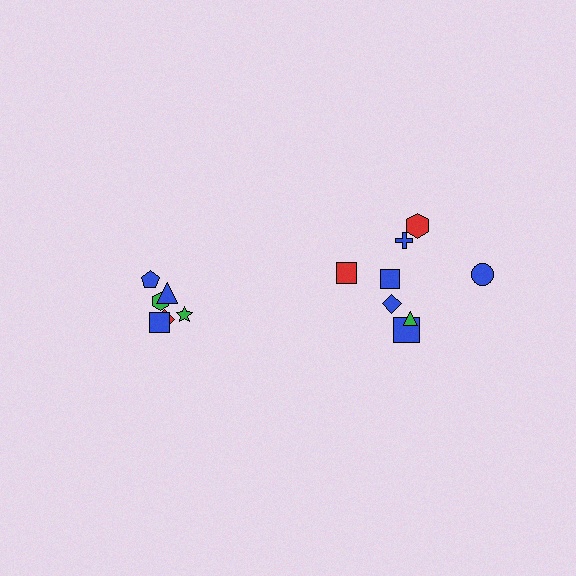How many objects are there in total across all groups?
There are 14 objects.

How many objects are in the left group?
There are 6 objects.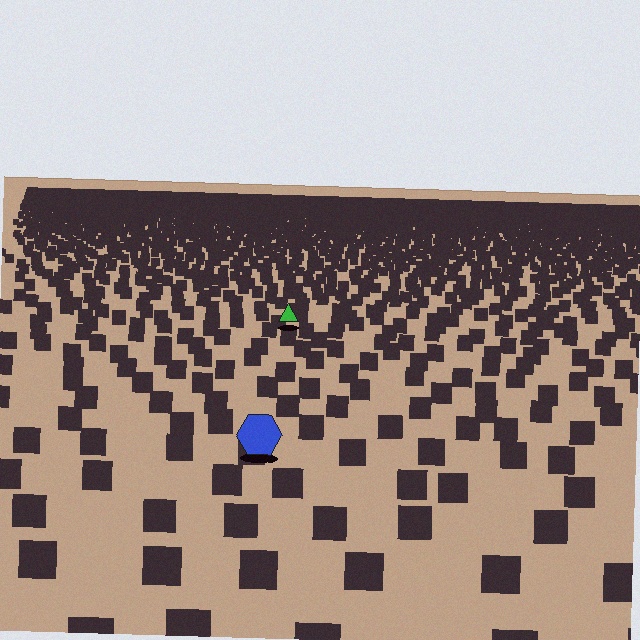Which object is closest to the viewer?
The blue hexagon is closest. The texture marks near it are larger and more spread out.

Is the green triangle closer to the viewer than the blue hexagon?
No. The blue hexagon is closer — you can tell from the texture gradient: the ground texture is coarser near it.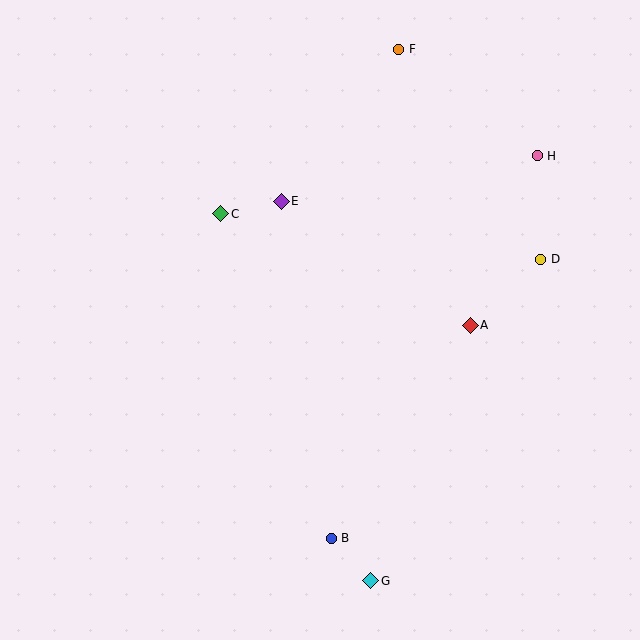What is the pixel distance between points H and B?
The distance between H and B is 435 pixels.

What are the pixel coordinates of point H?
Point H is at (537, 156).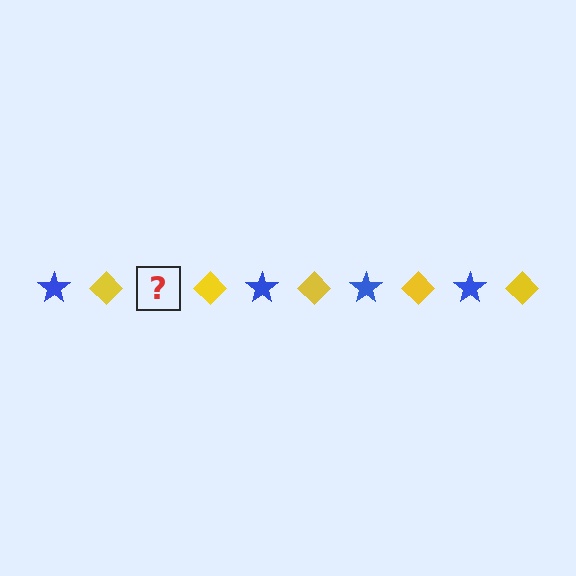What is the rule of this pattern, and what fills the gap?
The rule is that the pattern alternates between blue star and yellow diamond. The gap should be filled with a blue star.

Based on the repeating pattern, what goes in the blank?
The blank should be a blue star.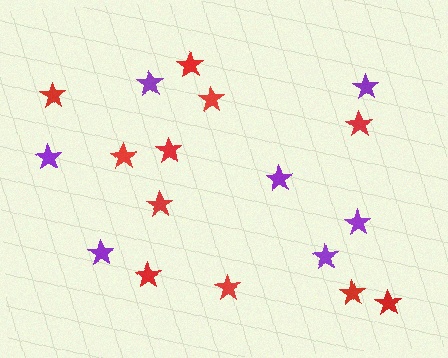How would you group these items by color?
There are 2 groups: one group of red stars (11) and one group of purple stars (7).